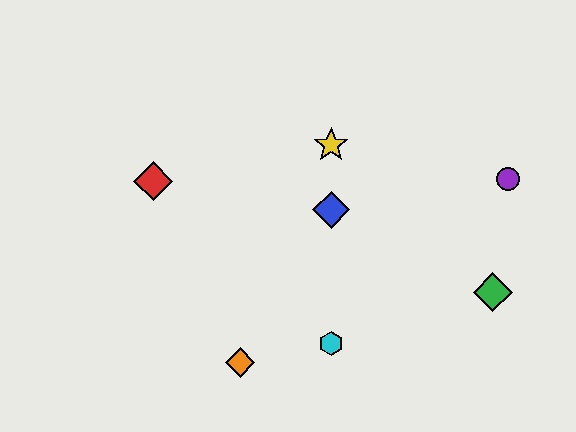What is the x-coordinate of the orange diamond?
The orange diamond is at x≈240.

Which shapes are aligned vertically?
The blue diamond, the yellow star, the cyan hexagon are aligned vertically.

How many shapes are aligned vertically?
3 shapes (the blue diamond, the yellow star, the cyan hexagon) are aligned vertically.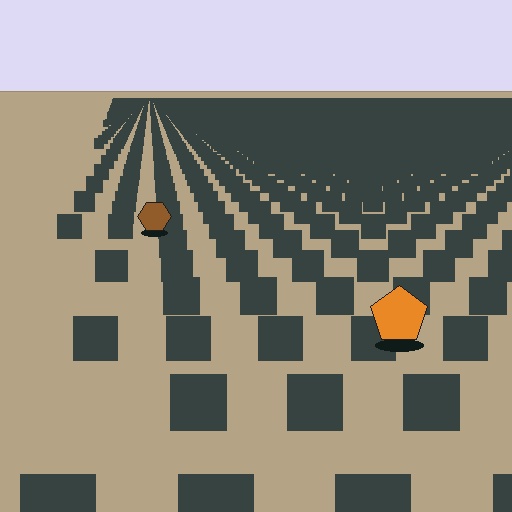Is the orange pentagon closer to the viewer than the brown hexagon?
Yes. The orange pentagon is closer — you can tell from the texture gradient: the ground texture is coarser near it.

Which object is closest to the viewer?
The orange pentagon is closest. The texture marks near it are larger and more spread out.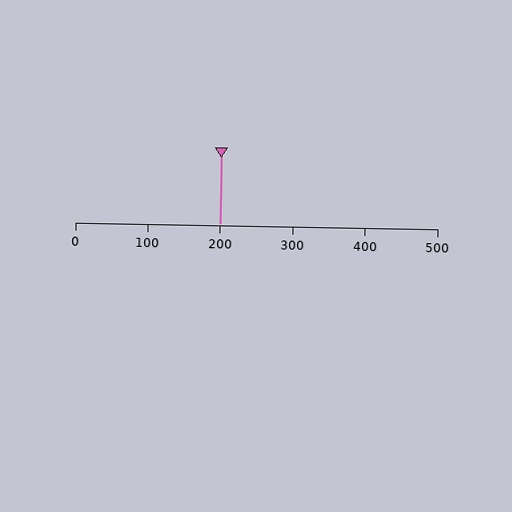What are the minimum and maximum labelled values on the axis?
The axis runs from 0 to 500.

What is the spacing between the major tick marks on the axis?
The major ticks are spaced 100 apart.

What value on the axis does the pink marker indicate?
The marker indicates approximately 200.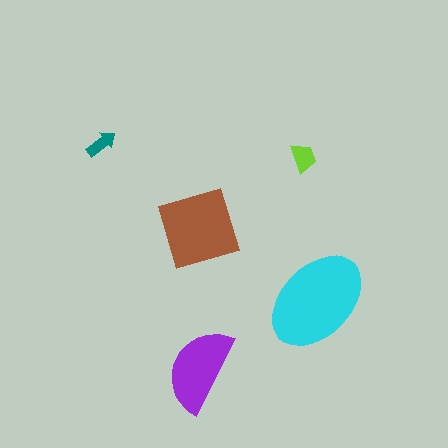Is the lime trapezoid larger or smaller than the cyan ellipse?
Smaller.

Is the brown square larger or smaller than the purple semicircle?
Larger.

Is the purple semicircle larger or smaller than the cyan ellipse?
Smaller.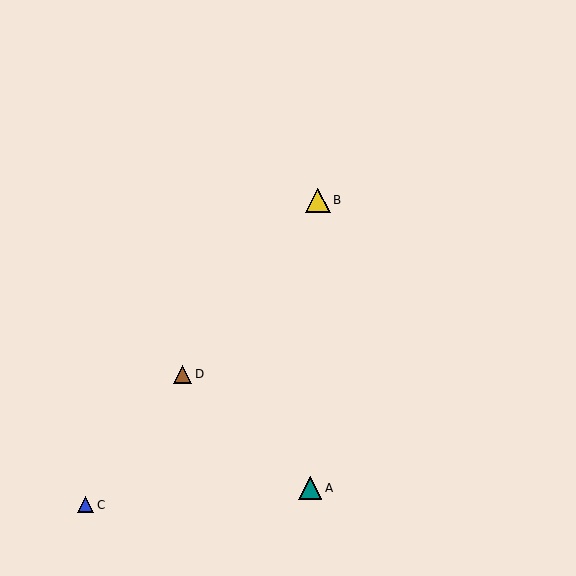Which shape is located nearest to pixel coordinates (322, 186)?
The yellow triangle (labeled B) at (318, 200) is nearest to that location.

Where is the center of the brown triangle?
The center of the brown triangle is at (183, 374).